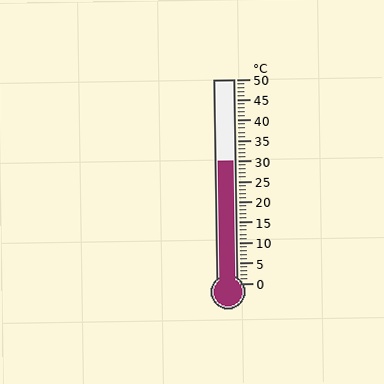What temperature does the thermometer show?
The thermometer shows approximately 30°C.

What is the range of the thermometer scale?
The thermometer scale ranges from 0°C to 50°C.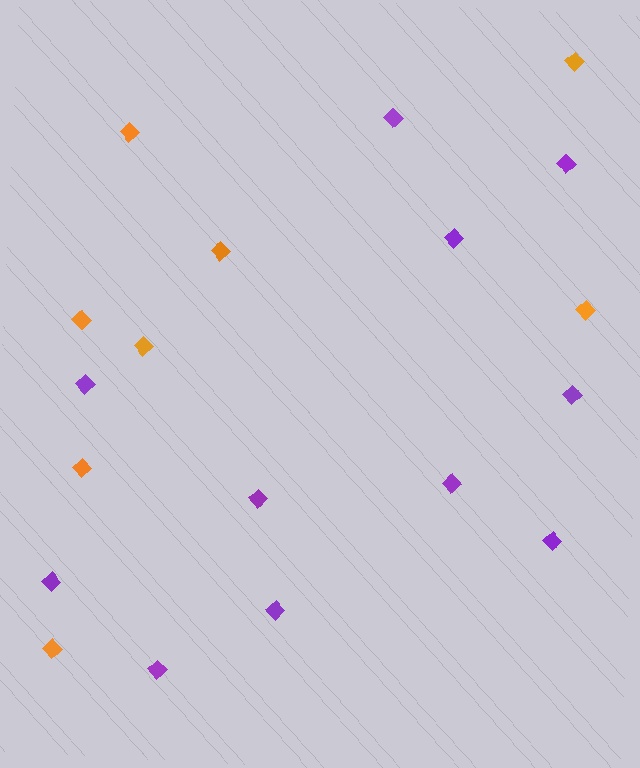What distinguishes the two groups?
There are 2 groups: one group of purple diamonds (11) and one group of orange diamonds (8).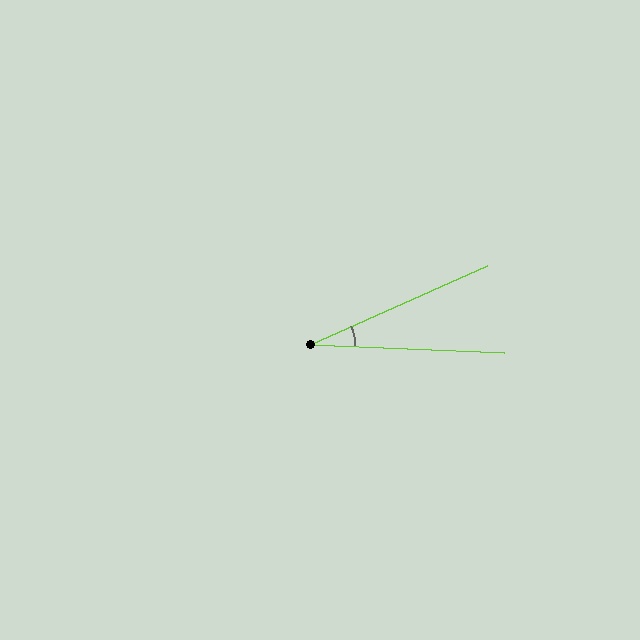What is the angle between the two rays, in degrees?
Approximately 27 degrees.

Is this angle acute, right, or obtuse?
It is acute.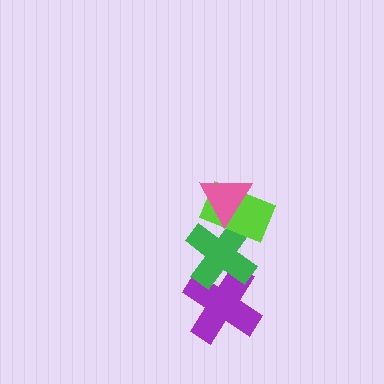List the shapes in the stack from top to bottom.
From top to bottom: the pink triangle, the lime rectangle, the green cross, the purple cross.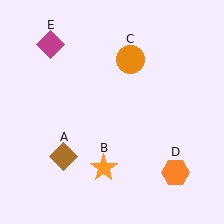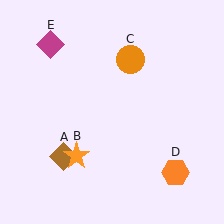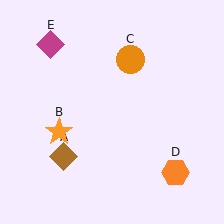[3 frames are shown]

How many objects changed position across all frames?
1 object changed position: orange star (object B).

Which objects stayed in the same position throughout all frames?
Brown diamond (object A) and orange circle (object C) and orange hexagon (object D) and magenta diamond (object E) remained stationary.